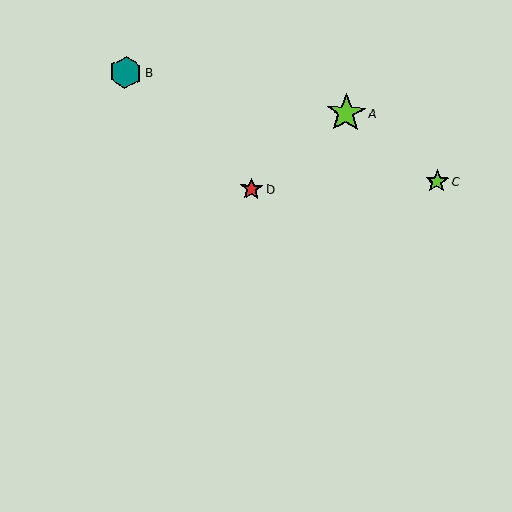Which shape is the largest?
The lime star (labeled A) is the largest.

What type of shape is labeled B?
Shape B is a teal hexagon.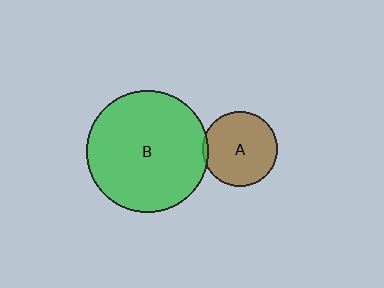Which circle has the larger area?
Circle B (green).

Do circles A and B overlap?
Yes.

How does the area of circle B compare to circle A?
Approximately 2.7 times.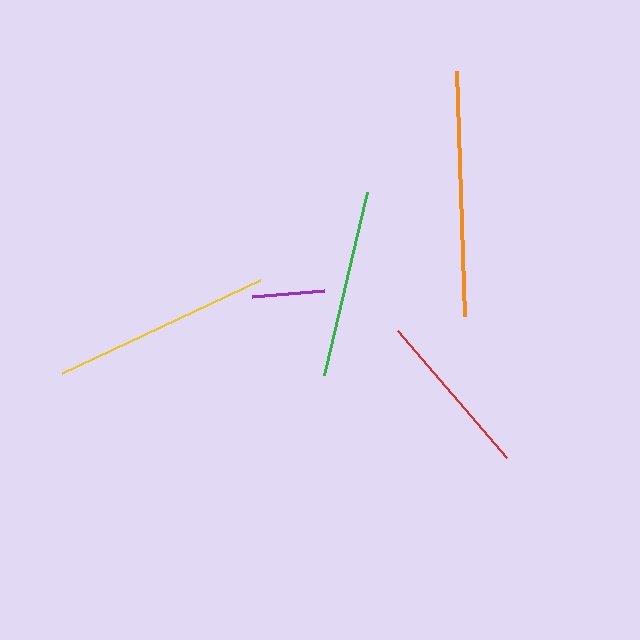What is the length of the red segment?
The red segment is approximately 167 pixels long.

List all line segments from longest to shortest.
From longest to shortest: orange, yellow, green, red, purple.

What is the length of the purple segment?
The purple segment is approximately 72 pixels long.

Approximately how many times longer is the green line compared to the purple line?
The green line is approximately 2.6 times the length of the purple line.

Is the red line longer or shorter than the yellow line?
The yellow line is longer than the red line.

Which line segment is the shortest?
The purple line is the shortest at approximately 72 pixels.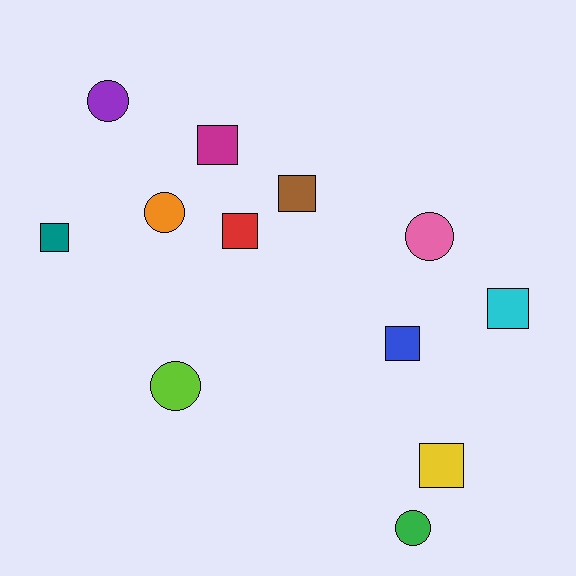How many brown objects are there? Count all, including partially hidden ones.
There is 1 brown object.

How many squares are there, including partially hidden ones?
There are 7 squares.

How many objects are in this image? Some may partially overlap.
There are 12 objects.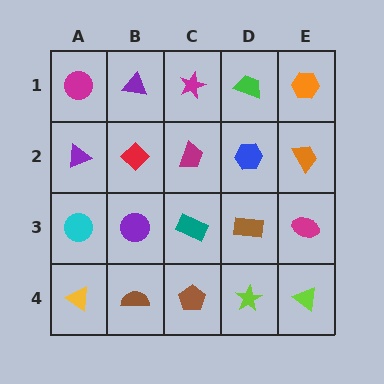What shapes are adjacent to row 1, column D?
A blue hexagon (row 2, column D), a magenta star (row 1, column C), an orange hexagon (row 1, column E).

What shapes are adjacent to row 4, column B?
A purple circle (row 3, column B), a yellow triangle (row 4, column A), a brown pentagon (row 4, column C).